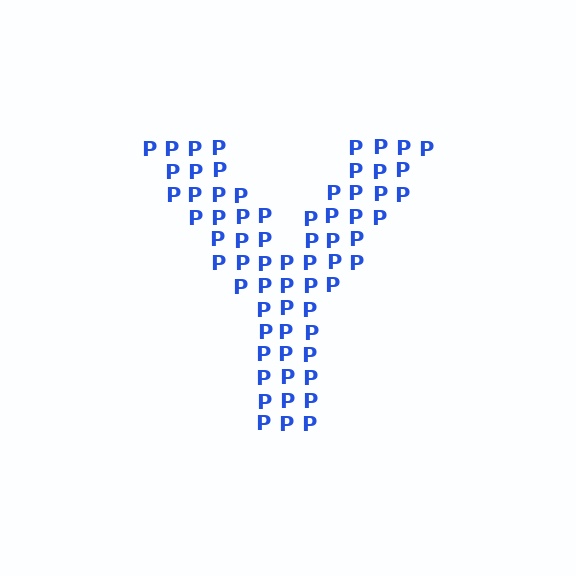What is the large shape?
The large shape is the letter Y.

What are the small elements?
The small elements are letter P's.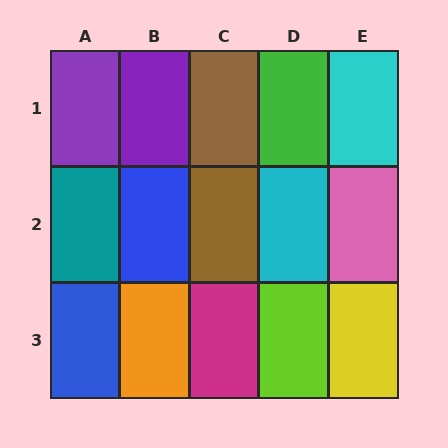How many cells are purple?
2 cells are purple.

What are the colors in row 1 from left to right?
Purple, purple, brown, green, cyan.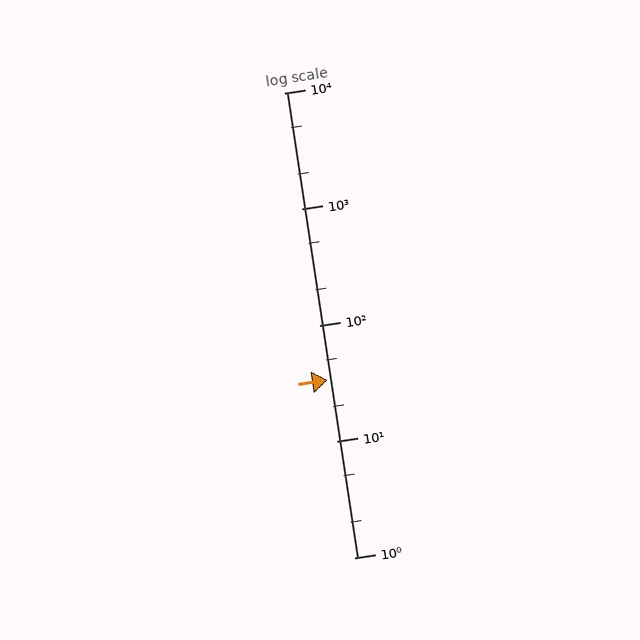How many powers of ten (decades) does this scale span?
The scale spans 4 decades, from 1 to 10000.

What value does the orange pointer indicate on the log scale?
The pointer indicates approximately 34.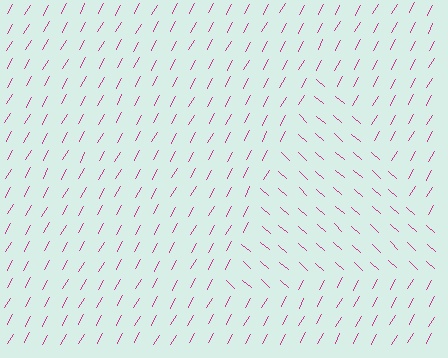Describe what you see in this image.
The image is filled with small magenta line segments. A triangle region in the image has lines oriented differently from the surrounding lines, creating a visible texture boundary.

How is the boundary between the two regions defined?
The boundary is defined purely by a change in line orientation (approximately 77 degrees difference). All lines are the same color and thickness.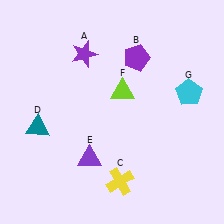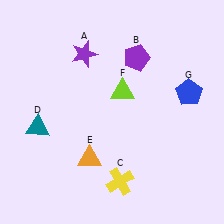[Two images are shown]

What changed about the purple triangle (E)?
In Image 1, E is purple. In Image 2, it changed to orange.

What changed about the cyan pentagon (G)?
In Image 1, G is cyan. In Image 2, it changed to blue.